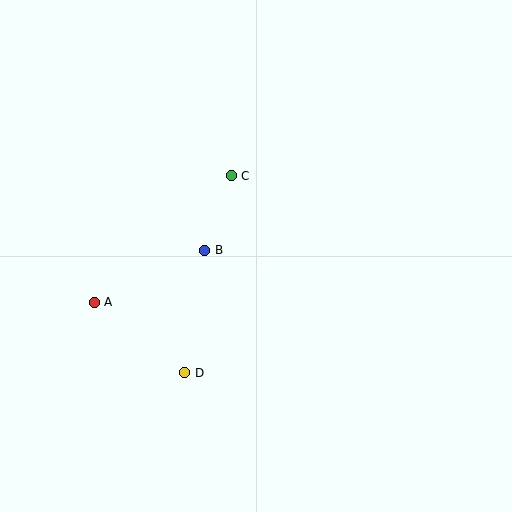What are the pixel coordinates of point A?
Point A is at (94, 302).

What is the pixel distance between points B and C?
The distance between B and C is 79 pixels.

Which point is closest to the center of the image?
Point B at (205, 250) is closest to the center.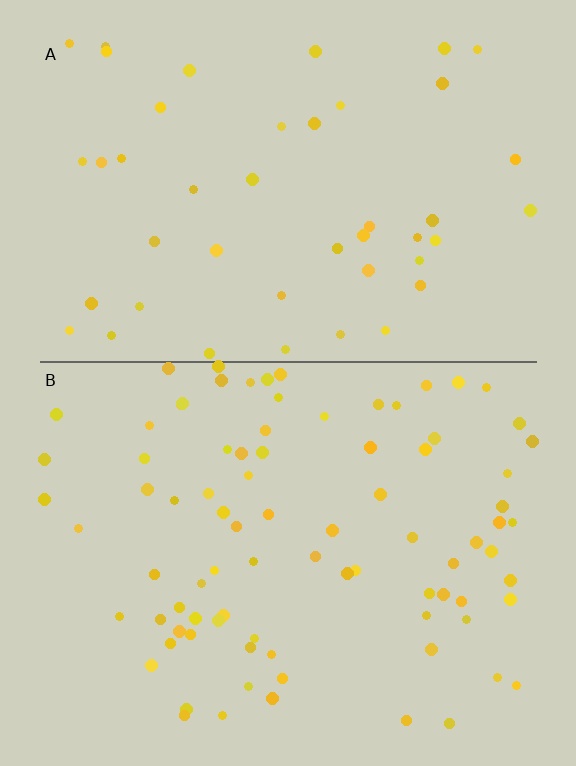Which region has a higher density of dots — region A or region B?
B (the bottom).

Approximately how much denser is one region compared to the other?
Approximately 1.9× — region B over region A.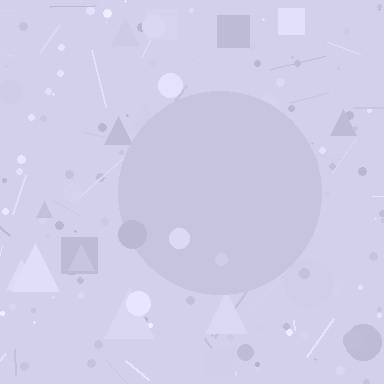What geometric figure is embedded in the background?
A circle is embedded in the background.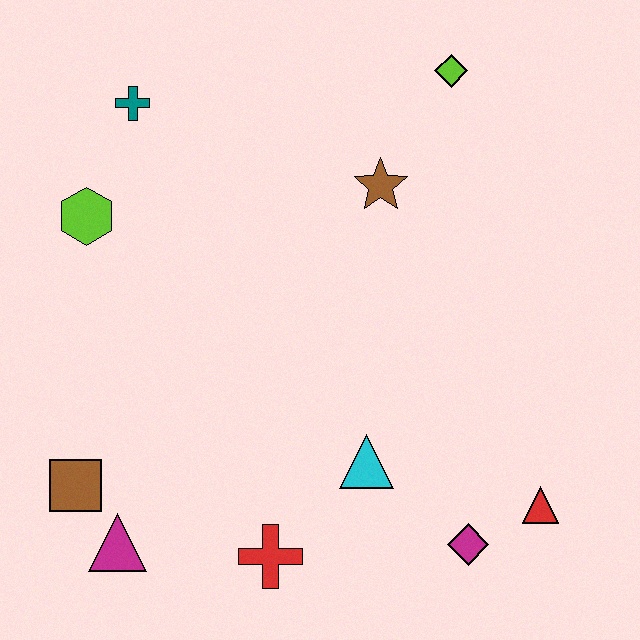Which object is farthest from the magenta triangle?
The lime diamond is farthest from the magenta triangle.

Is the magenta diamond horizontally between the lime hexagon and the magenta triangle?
No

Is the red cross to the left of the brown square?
No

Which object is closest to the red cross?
The cyan triangle is closest to the red cross.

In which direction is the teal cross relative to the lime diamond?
The teal cross is to the left of the lime diamond.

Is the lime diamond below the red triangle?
No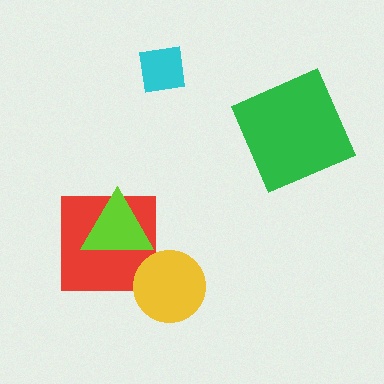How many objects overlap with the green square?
0 objects overlap with the green square.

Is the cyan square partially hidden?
No, no other shape covers it.